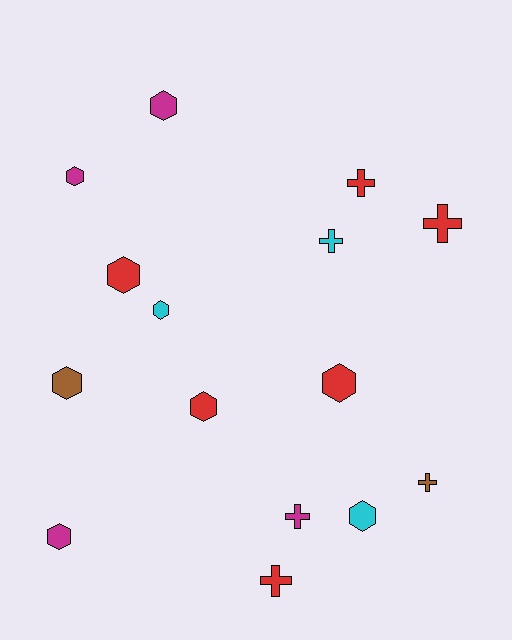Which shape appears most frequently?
Hexagon, with 9 objects.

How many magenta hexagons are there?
There are 3 magenta hexagons.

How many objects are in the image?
There are 15 objects.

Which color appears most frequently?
Red, with 6 objects.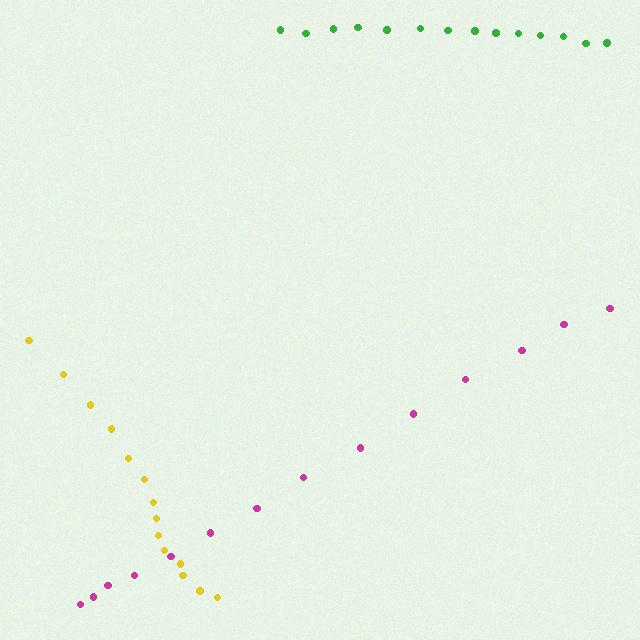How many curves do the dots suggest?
There are 3 distinct paths.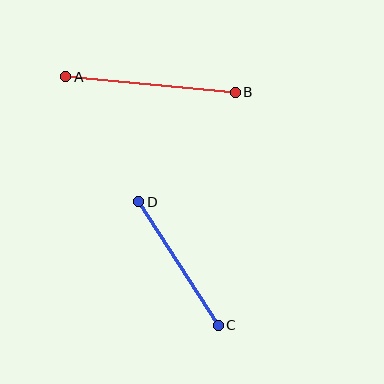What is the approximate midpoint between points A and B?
The midpoint is at approximately (150, 85) pixels.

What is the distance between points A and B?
The distance is approximately 170 pixels.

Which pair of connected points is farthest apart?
Points A and B are farthest apart.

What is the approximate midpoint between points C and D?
The midpoint is at approximately (179, 263) pixels.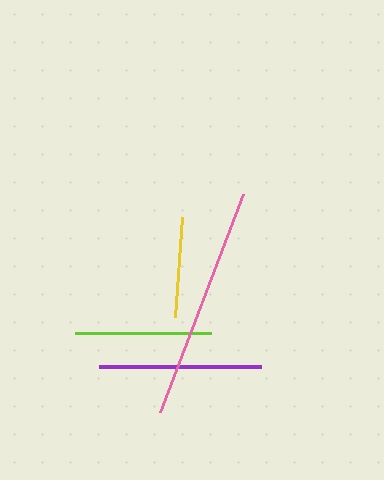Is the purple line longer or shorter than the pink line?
The pink line is longer than the purple line.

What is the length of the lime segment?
The lime segment is approximately 136 pixels long.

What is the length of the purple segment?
The purple segment is approximately 161 pixels long.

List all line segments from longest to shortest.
From longest to shortest: pink, purple, lime, yellow.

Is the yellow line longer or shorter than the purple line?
The purple line is longer than the yellow line.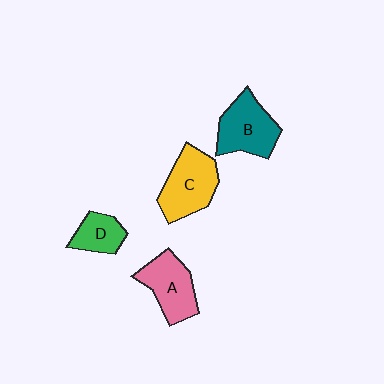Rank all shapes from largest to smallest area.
From largest to smallest: C (yellow), B (teal), A (pink), D (green).